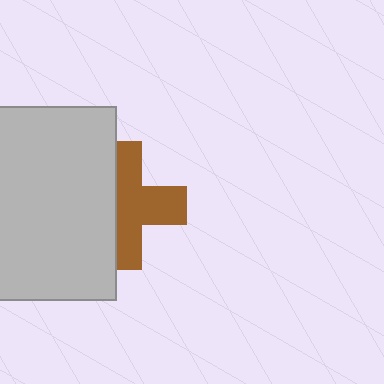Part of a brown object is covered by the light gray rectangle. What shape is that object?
It is a cross.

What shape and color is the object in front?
The object in front is a light gray rectangle.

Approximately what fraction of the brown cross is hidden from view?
Roughly 43% of the brown cross is hidden behind the light gray rectangle.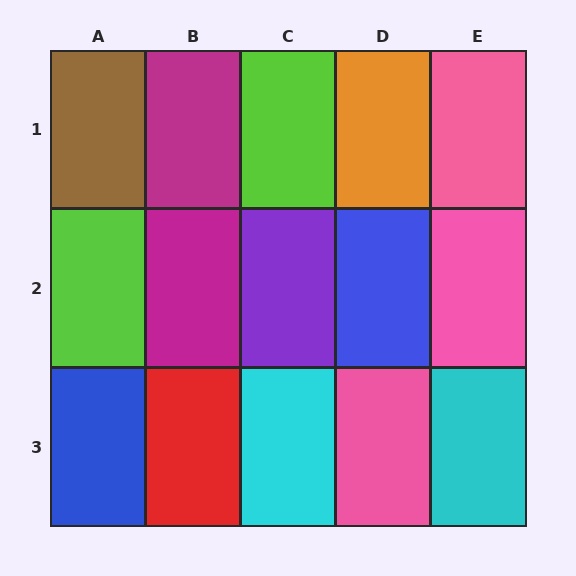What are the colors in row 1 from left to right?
Brown, magenta, lime, orange, pink.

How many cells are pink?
3 cells are pink.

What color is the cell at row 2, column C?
Purple.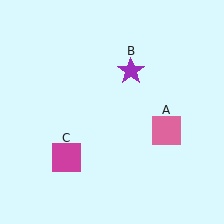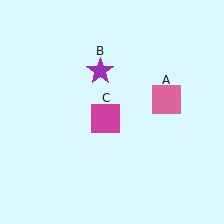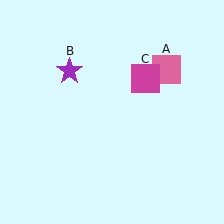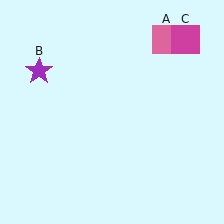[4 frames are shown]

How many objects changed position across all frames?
3 objects changed position: pink square (object A), purple star (object B), magenta square (object C).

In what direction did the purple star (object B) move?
The purple star (object B) moved left.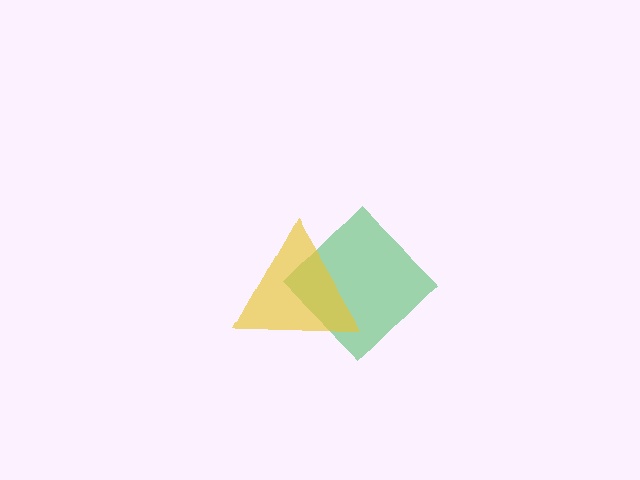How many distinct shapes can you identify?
There are 2 distinct shapes: a green diamond, a yellow triangle.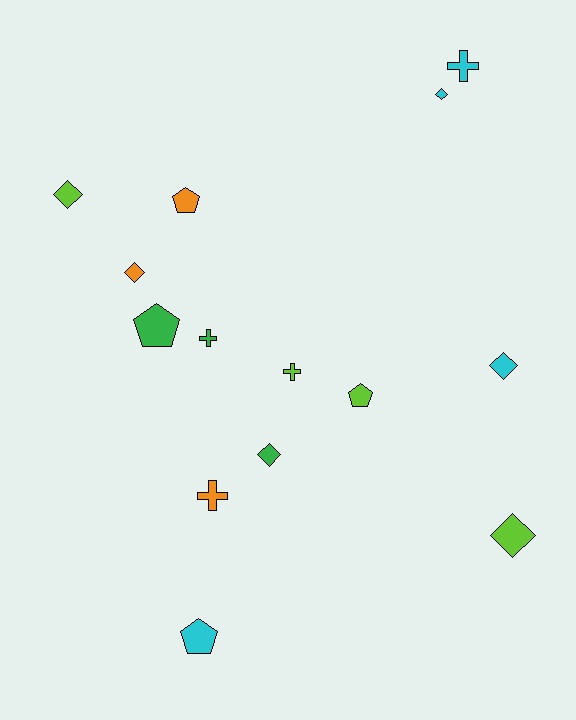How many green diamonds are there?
There is 1 green diamond.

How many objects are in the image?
There are 14 objects.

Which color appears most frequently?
Cyan, with 4 objects.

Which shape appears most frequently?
Diamond, with 6 objects.